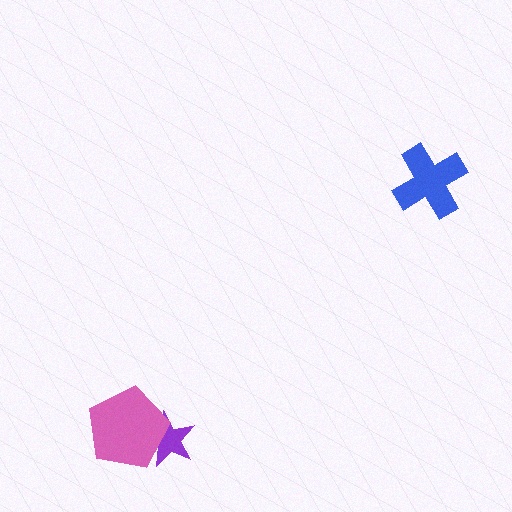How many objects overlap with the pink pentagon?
1 object overlaps with the pink pentagon.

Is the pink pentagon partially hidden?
No, no other shape covers it.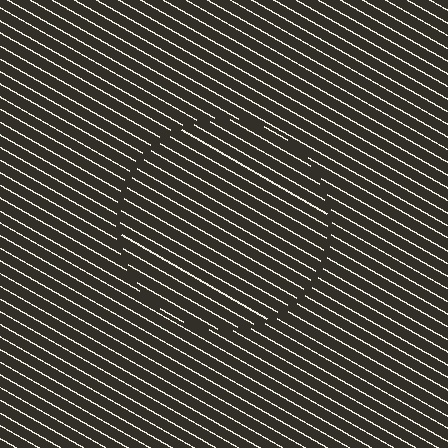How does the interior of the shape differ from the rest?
The interior of the shape contains the same grating, shifted by half a period — the contour is defined by the phase discontinuity where line-ends from the inner and outer gratings abut.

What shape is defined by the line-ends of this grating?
An illusory circle. The interior of the shape contains the same grating, shifted by half a period — the contour is defined by the phase discontinuity where line-ends from the inner and outer gratings abut.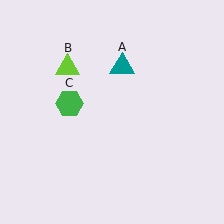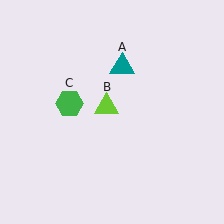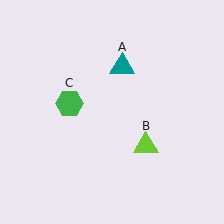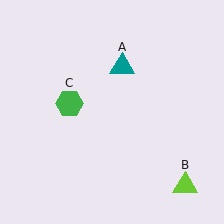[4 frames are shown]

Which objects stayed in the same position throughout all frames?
Teal triangle (object A) and green hexagon (object C) remained stationary.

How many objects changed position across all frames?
1 object changed position: lime triangle (object B).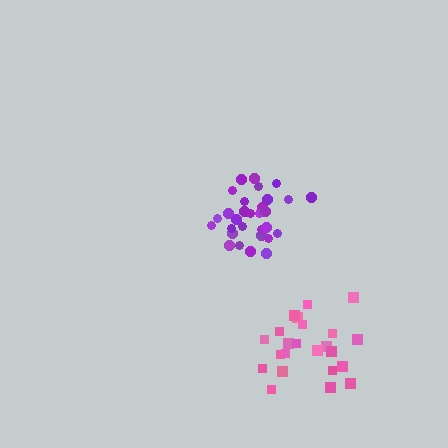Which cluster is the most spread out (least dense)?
Pink.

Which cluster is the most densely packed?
Purple.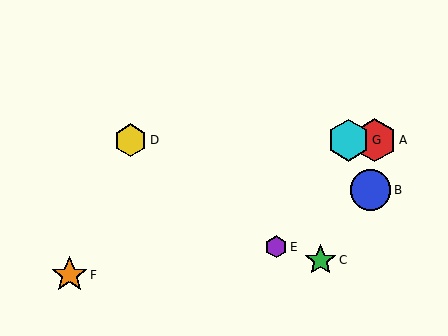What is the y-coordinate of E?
Object E is at y≈247.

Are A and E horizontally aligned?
No, A is at y≈140 and E is at y≈247.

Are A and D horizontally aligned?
Yes, both are at y≈140.